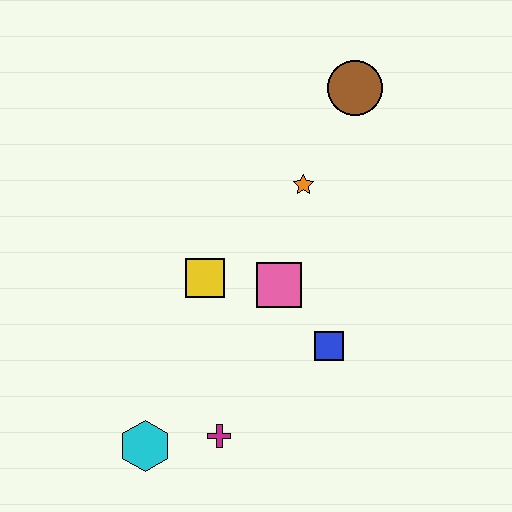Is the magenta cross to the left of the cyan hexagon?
No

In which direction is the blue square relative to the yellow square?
The blue square is to the right of the yellow square.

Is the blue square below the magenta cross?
No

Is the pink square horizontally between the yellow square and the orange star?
Yes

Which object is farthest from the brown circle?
The cyan hexagon is farthest from the brown circle.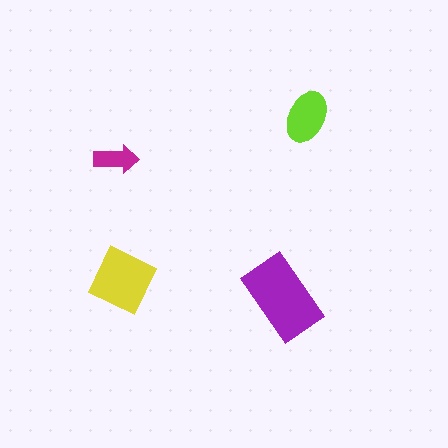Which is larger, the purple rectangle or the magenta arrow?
The purple rectangle.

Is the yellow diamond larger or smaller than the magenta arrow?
Larger.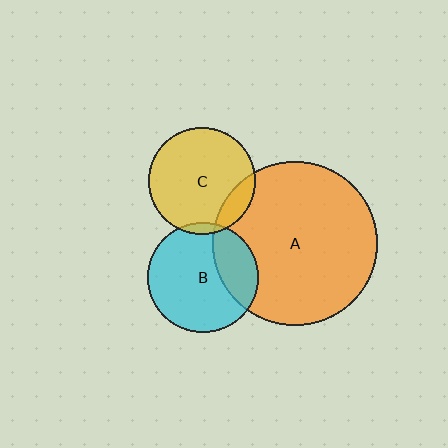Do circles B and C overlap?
Yes.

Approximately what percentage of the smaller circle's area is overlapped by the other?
Approximately 5%.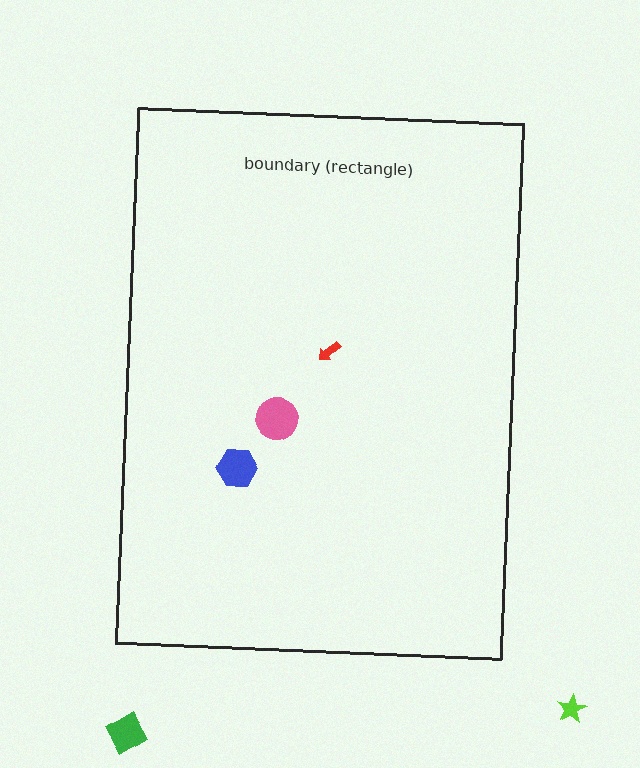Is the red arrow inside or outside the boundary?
Inside.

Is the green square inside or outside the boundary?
Outside.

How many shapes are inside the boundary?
3 inside, 2 outside.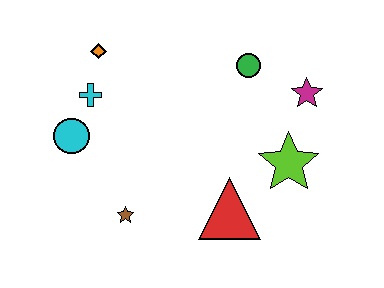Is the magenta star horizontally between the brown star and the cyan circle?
No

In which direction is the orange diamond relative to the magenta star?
The orange diamond is to the left of the magenta star.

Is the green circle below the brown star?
No